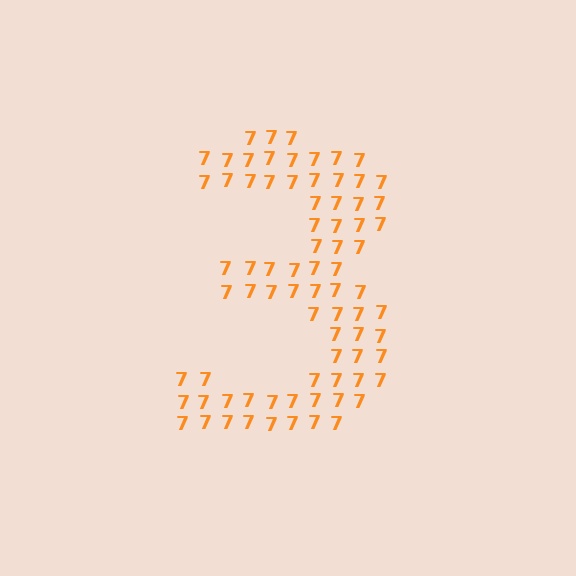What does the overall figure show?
The overall figure shows the digit 3.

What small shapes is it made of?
It is made of small digit 7's.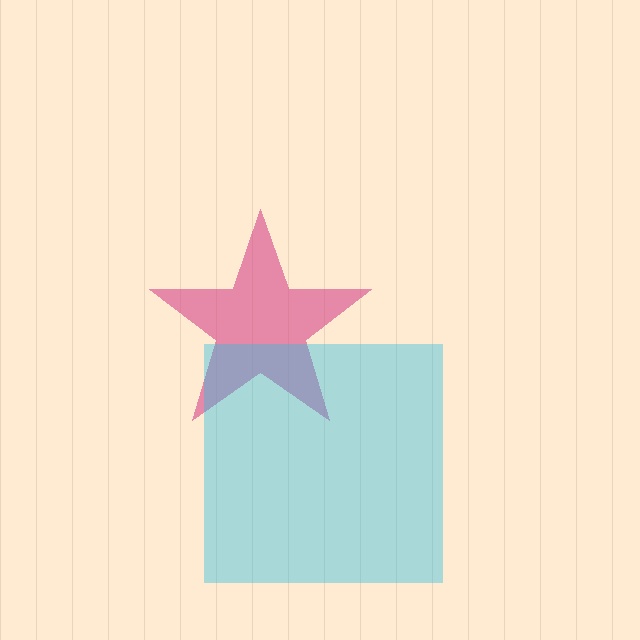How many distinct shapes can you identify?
There are 2 distinct shapes: a magenta star, a cyan square.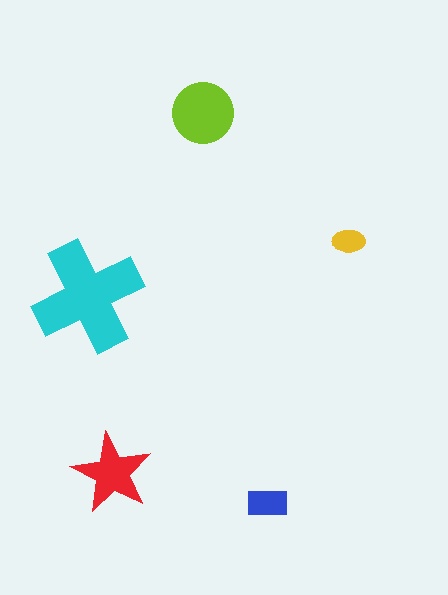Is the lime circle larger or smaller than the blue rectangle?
Larger.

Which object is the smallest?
The yellow ellipse.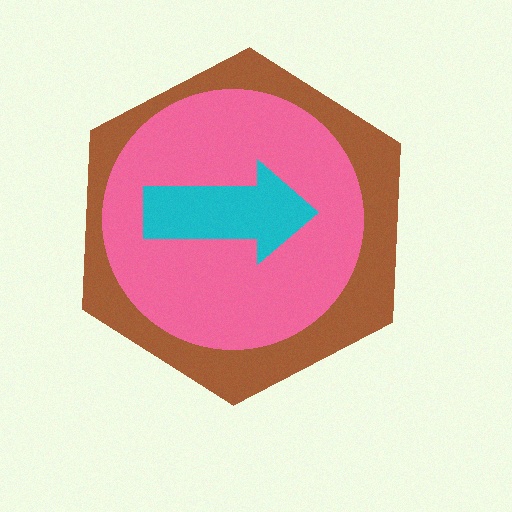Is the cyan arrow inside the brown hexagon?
Yes.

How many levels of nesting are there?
3.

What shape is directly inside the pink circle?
The cyan arrow.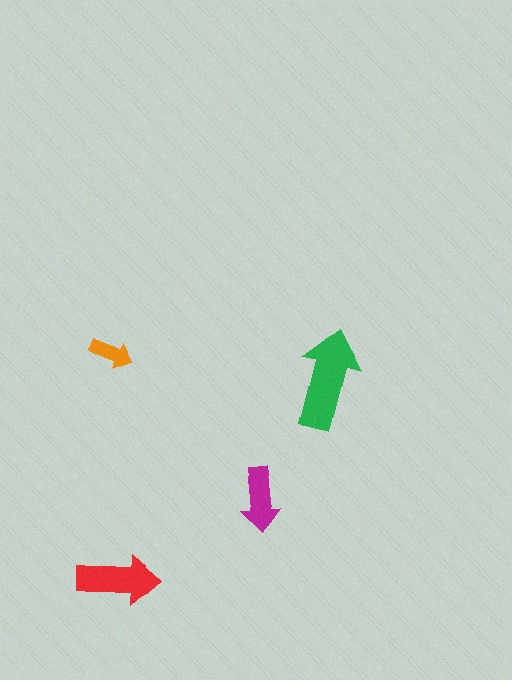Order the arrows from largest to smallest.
the green one, the red one, the magenta one, the orange one.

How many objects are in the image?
There are 4 objects in the image.